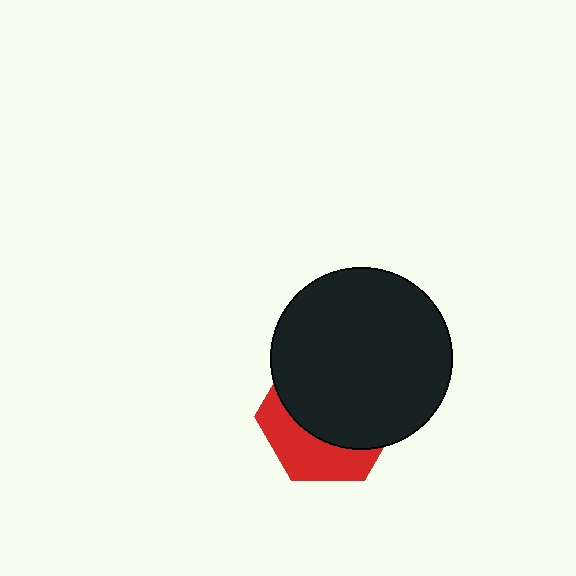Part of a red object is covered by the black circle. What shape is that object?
It is a hexagon.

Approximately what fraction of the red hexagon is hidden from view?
Roughly 64% of the red hexagon is hidden behind the black circle.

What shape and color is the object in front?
The object in front is a black circle.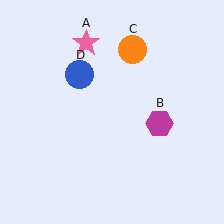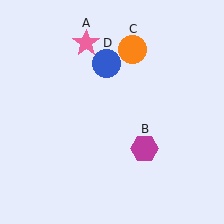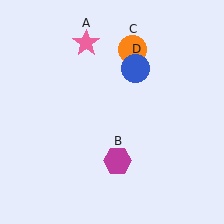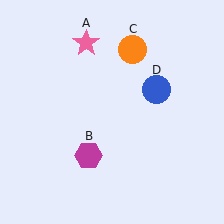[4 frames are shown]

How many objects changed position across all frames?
2 objects changed position: magenta hexagon (object B), blue circle (object D).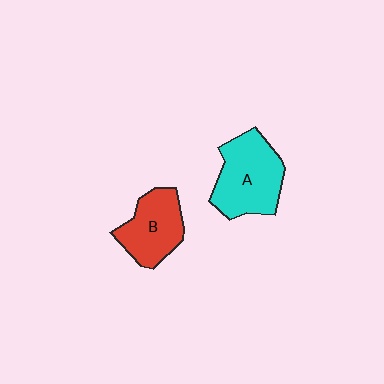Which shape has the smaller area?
Shape B (red).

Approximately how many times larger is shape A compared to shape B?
Approximately 1.3 times.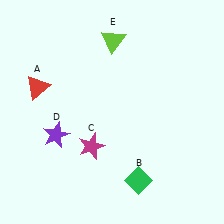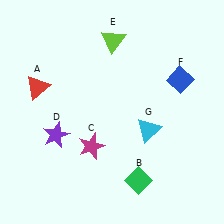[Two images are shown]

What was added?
A blue diamond (F), a cyan triangle (G) were added in Image 2.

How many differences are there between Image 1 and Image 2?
There are 2 differences between the two images.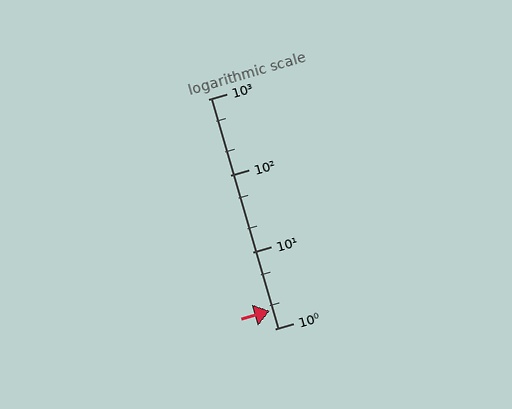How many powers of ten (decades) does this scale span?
The scale spans 3 decades, from 1 to 1000.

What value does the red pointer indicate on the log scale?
The pointer indicates approximately 1.7.